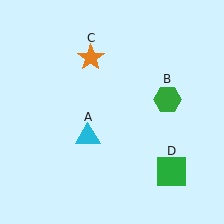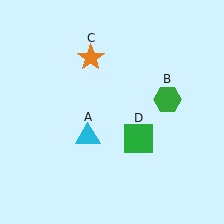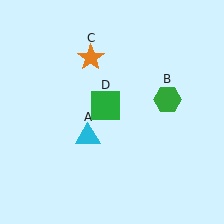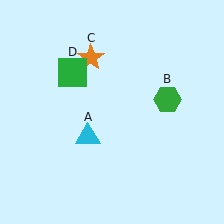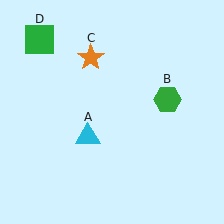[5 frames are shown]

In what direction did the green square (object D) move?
The green square (object D) moved up and to the left.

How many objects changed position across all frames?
1 object changed position: green square (object D).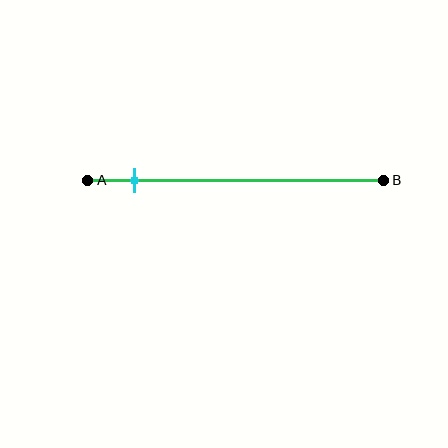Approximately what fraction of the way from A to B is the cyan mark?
The cyan mark is approximately 15% of the way from A to B.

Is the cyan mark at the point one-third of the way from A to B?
No, the mark is at about 15% from A, not at the 33% one-third point.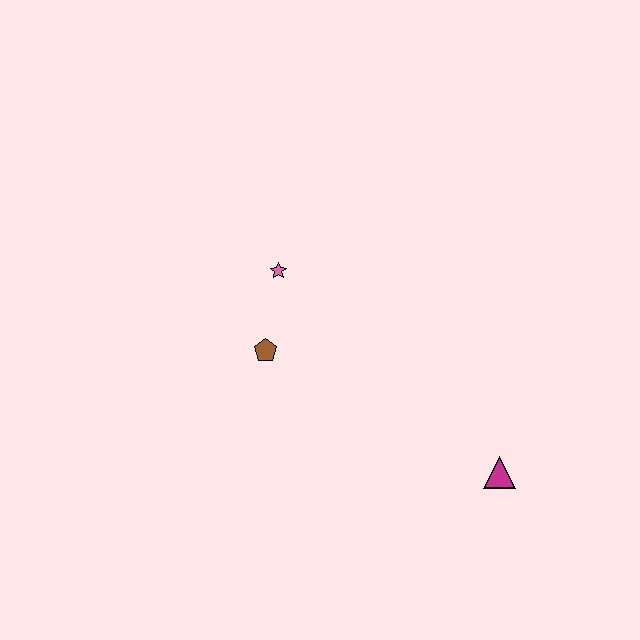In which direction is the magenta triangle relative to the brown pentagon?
The magenta triangle is to the right of the brown pentagon.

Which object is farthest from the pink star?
The magenta triangle is farthest from the pink star.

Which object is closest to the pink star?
The brown pentagon is closest to the pink star.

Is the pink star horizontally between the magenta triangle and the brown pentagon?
Yes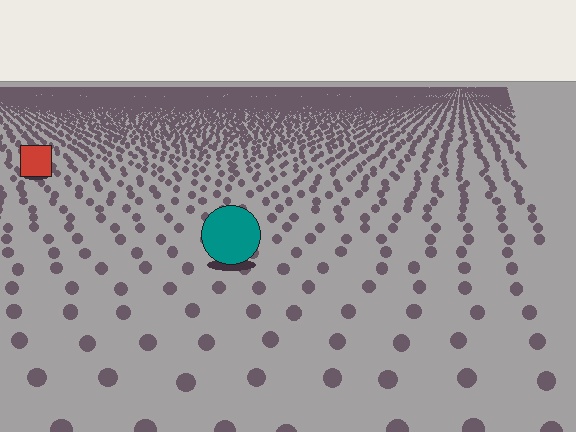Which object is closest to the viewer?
The teal circle is closest. The texture marks near it are larger and more spread out.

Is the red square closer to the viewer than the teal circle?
No. The teal circle is closer — you can tell from the texture gradient: the ground texture is coarser near it.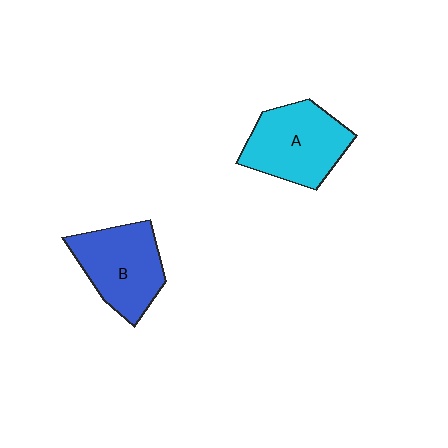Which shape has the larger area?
Shape A (cyan).